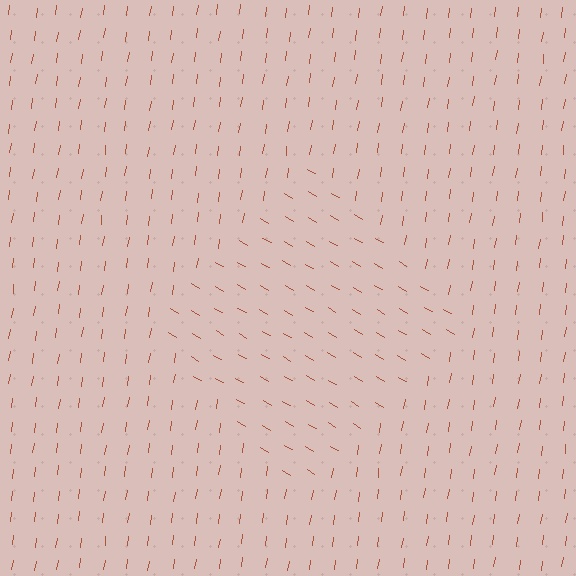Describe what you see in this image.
The image is filled with small brown line segments. A diamond region in the image has lines oriented differently from the surrounding lines, creating a visible texture boundary.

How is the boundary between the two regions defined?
The boundary is defined purely by a change in line orientation (approximately 68 degrees difference). All lines are the same color and thickness.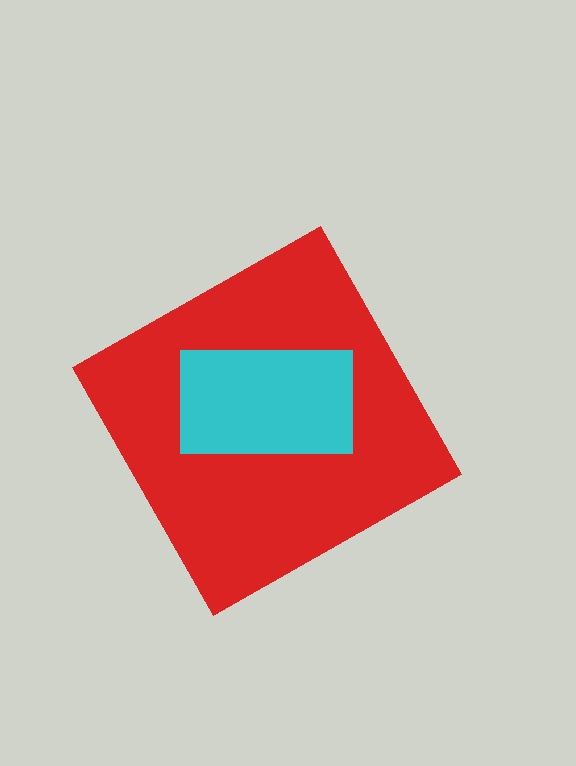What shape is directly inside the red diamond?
The cyan rectangle.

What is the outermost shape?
The red diamond.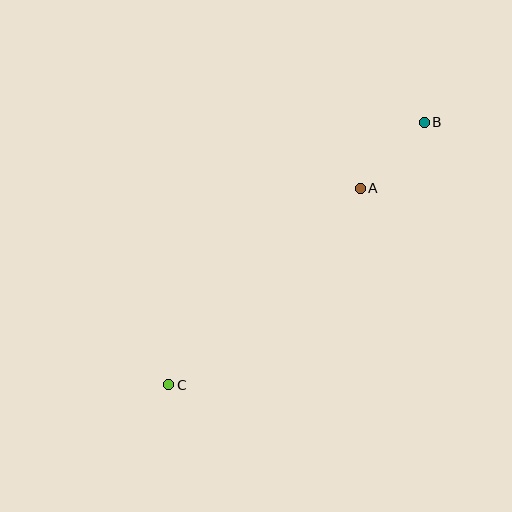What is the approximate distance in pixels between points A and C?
The distance between A and C is approximately 275 pixels.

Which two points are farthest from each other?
Points B and C are farthest from each other.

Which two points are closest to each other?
Points A and B are closest to each other.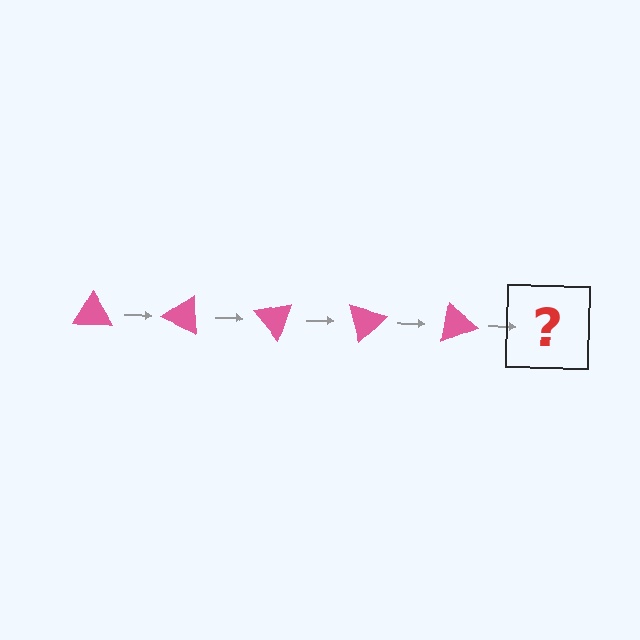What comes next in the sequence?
The next element should be a pink triangle rotated 125 degrees.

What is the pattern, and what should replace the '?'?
The pattern is that the triangle rotates 25 degrees each step. The '?' should be a pink triangle rotated 125 degrees.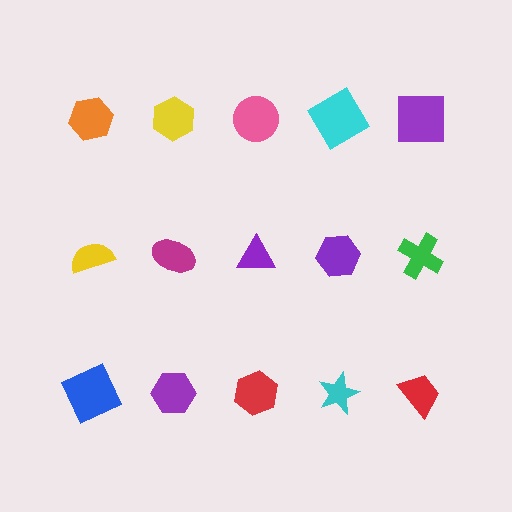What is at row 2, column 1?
A yellow semicircle.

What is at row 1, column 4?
A cyan diamond.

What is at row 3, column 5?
A red trapezoid.